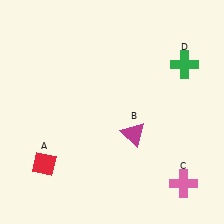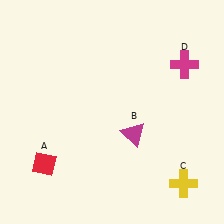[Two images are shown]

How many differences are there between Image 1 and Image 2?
There are 2 differences between the two images.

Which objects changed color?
C changed from pink to yellow. D changed from green to magenta.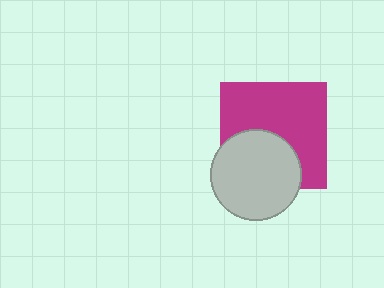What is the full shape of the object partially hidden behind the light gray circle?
The partially hidden object is a magenta square.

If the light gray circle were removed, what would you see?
You would see the complete magenta square.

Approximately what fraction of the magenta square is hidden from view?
Roughly 37% of the magenta square is hidden behind the light gray circle.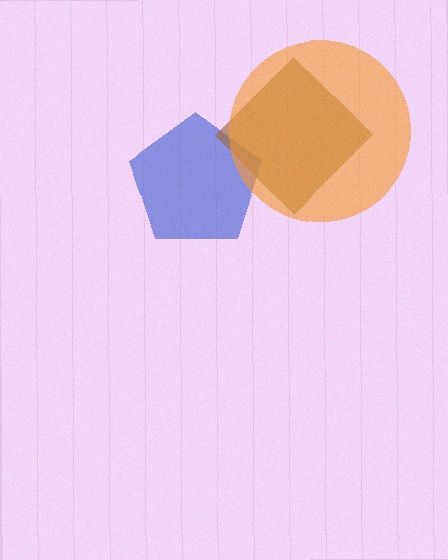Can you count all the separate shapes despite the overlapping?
Yes, there are 3 separate shapes.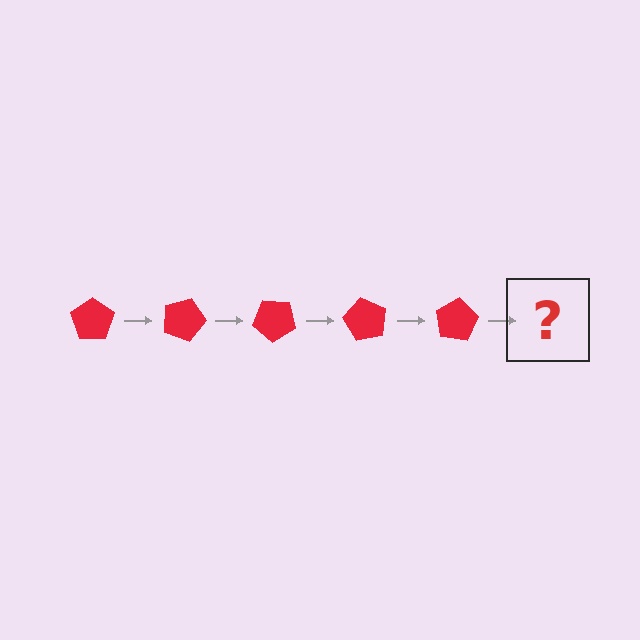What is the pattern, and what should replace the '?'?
The pattern is that the pentagon rotates 20 degrees each step. The '?' should be a red pentagon rotated 100 degrees.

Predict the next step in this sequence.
The next step is a red pentagon rotated 100 degrees.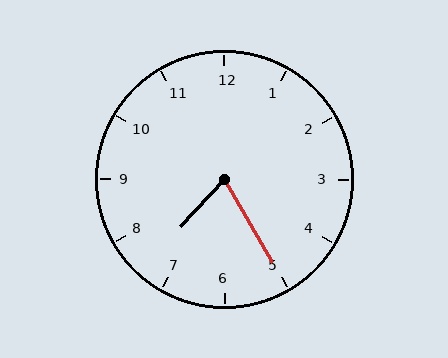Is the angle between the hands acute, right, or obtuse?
It is acute.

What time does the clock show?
7:25.